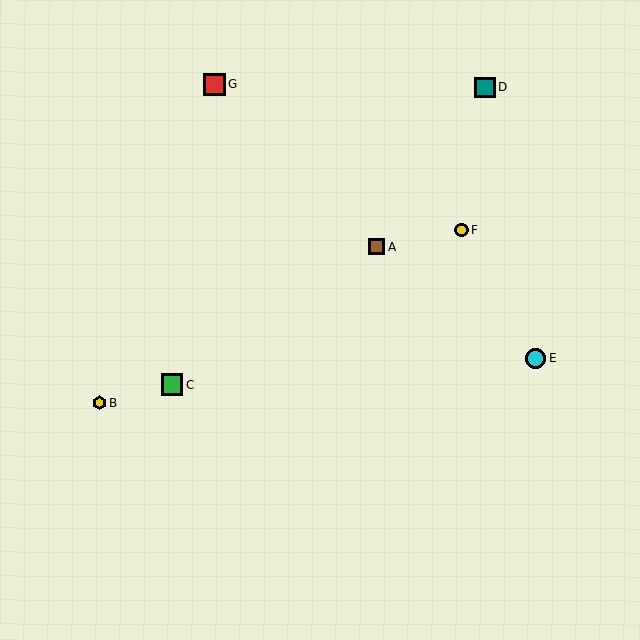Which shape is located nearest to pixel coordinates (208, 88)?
The red square (labeled G) at (215, 84) is nearest to that location.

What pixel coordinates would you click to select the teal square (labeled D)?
Click at (485, 87) to select the teal square D.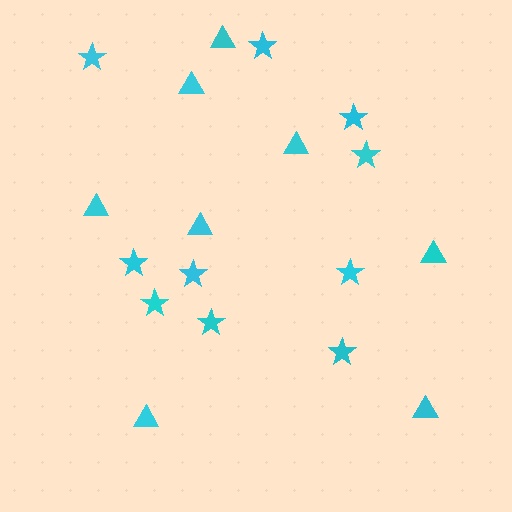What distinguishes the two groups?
There are 2 groups: one group of stars (10) and one group of triangles (8).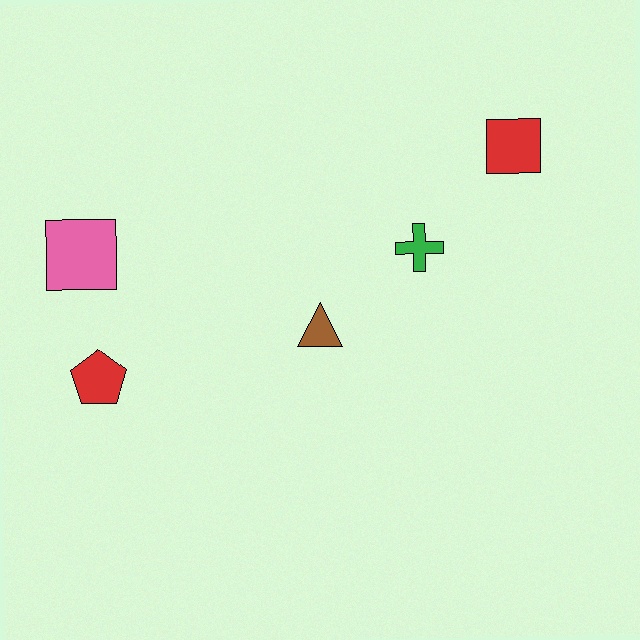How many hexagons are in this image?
There are no hexagons.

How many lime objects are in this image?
There are no lime objects.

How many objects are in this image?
There are 5 objects.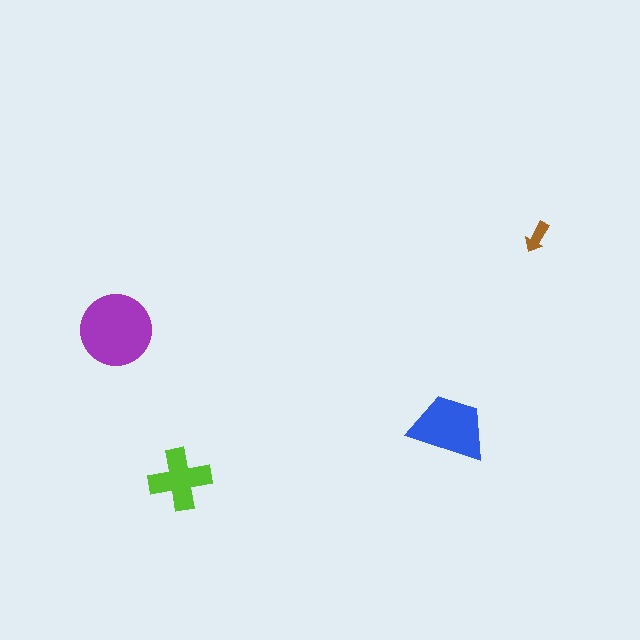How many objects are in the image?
There are 4 objects in the image.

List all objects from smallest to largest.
The brown arrow, the lime cross, the blue trapezoid, the purple circle.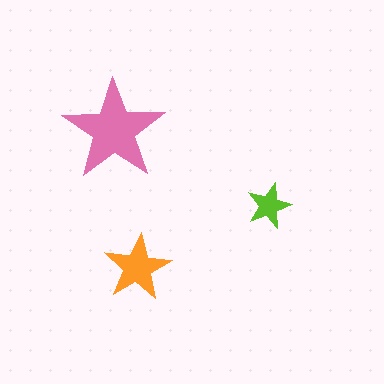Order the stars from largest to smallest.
the pink one, the orange one, the lime one.